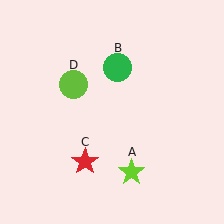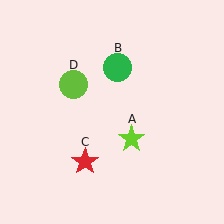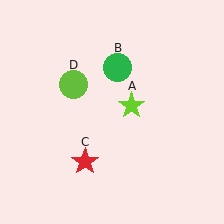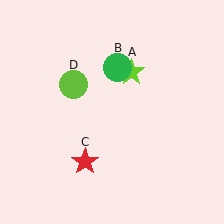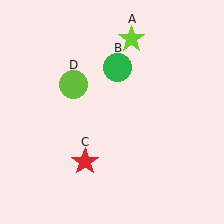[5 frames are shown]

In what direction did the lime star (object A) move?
The lime star (object A) moved up.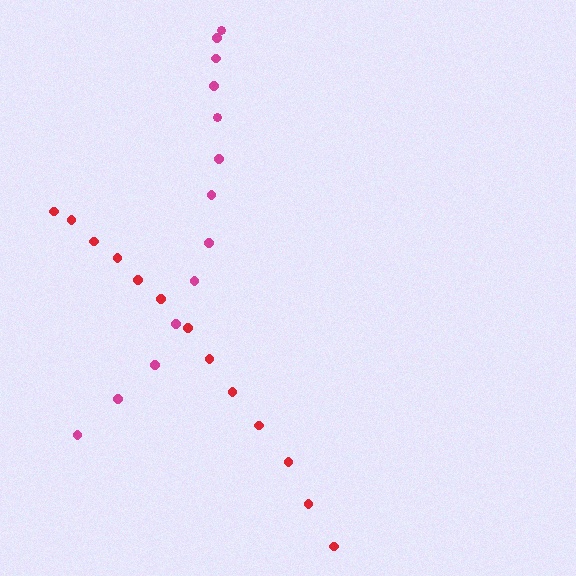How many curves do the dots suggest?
There are 2 distinct paths.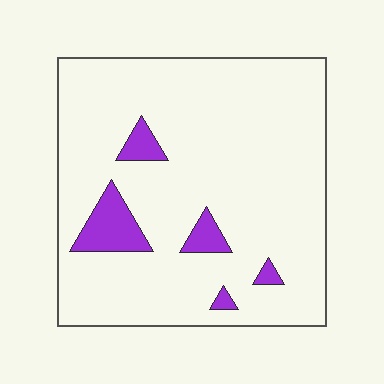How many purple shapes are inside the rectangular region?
5.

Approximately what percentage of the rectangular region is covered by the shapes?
Approximately 10%.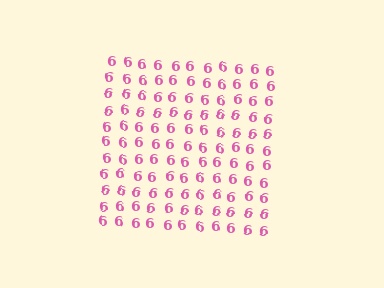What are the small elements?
The small elements are digit 6's.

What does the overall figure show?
The overall figure shows a square.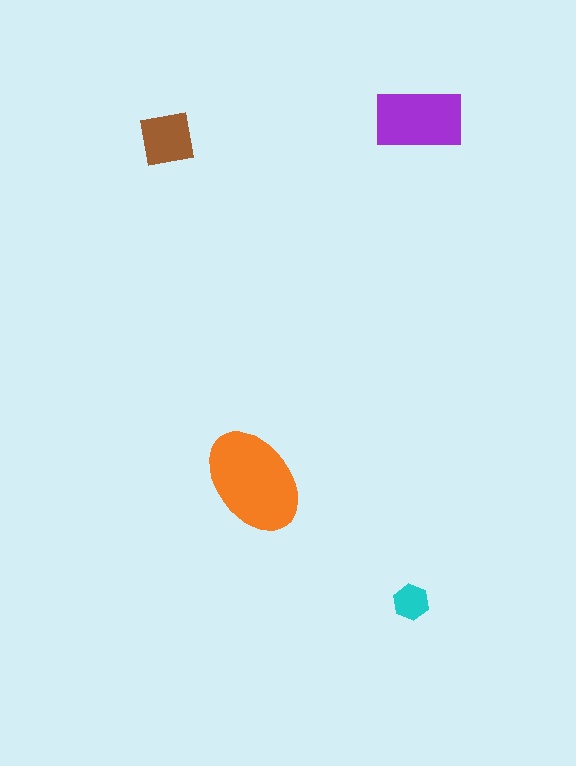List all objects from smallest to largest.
The cyan hexagon, the brown square, the purple rectangle, the orange ellipse.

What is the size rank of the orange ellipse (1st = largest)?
1st.